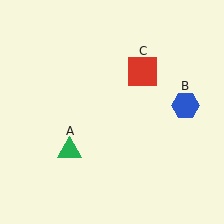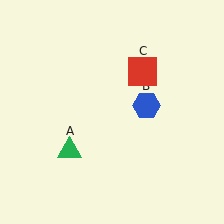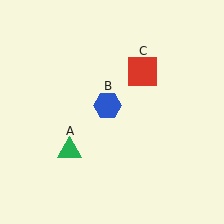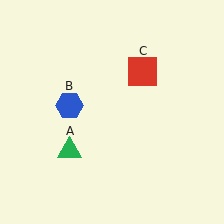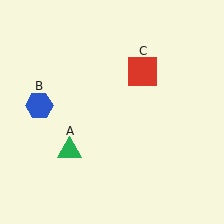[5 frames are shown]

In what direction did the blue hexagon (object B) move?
The blue hexagon (object B) moved left.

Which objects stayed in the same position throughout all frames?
Green triangle (object A) and red square (object C) remained stationary.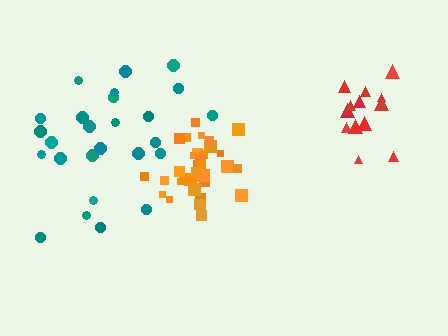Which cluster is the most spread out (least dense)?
Teal.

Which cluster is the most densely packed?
Orange.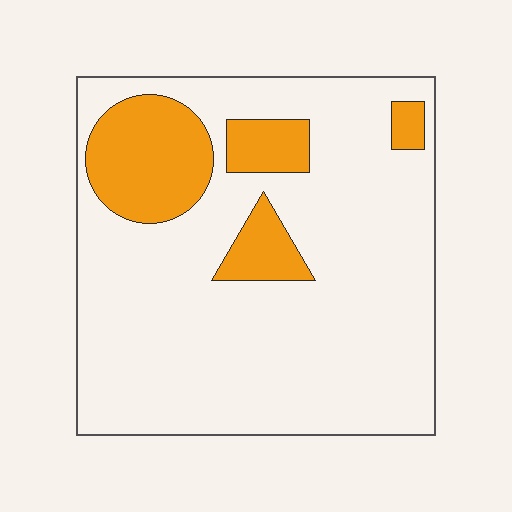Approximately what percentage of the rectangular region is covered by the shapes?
Approximately 20%.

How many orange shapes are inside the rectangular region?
4.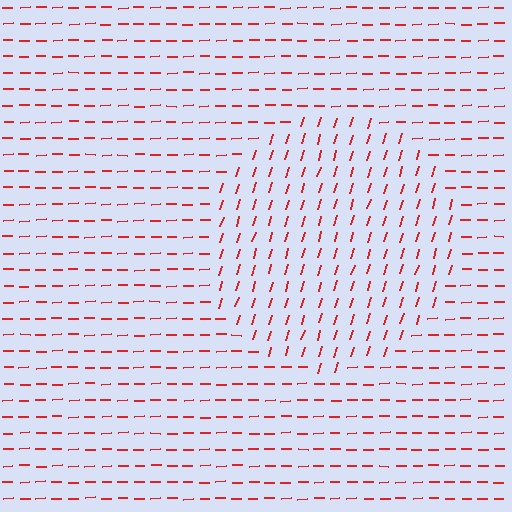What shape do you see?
I see a circle.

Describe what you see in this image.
The image is filled with small red line segments. A circle region in the image has lines oriented differently from the surrounding lines, creating a visible texture boundary.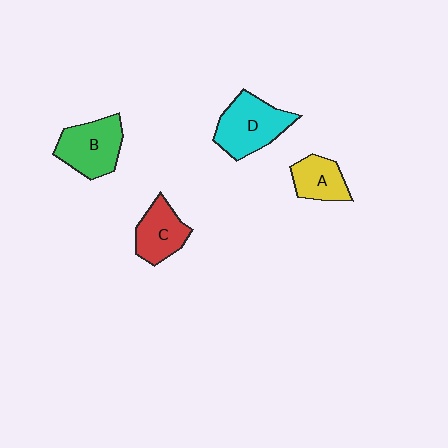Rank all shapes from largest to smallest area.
From largest to smallest: D (cyan), B (green), C (red), A (yellow).